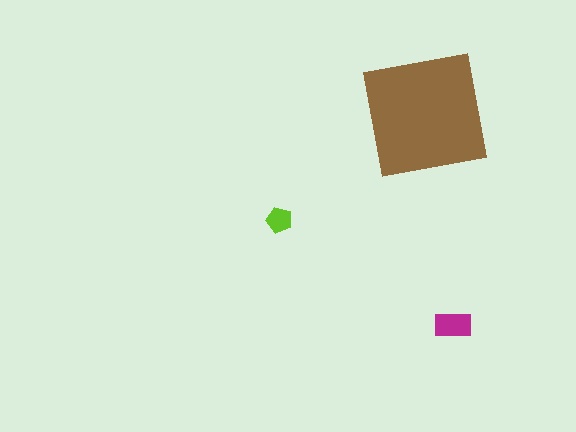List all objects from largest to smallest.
The brown square, the magenta rectangle, the lime pentagon.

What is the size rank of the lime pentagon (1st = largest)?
3rd.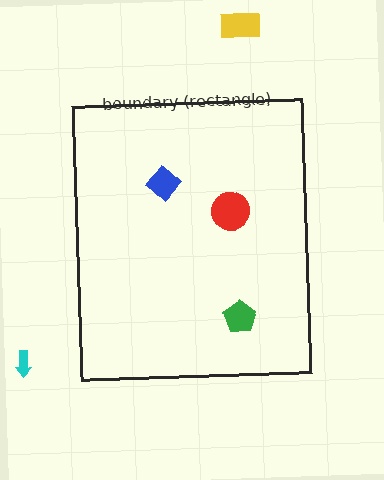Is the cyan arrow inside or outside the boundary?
Outside.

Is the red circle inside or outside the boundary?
Inside.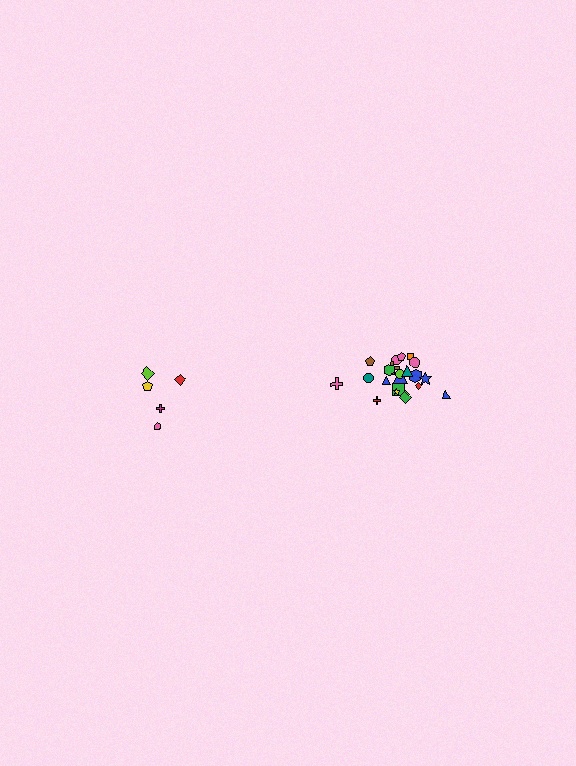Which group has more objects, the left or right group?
The right group.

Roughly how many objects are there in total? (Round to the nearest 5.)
Roughly 25 objects in total.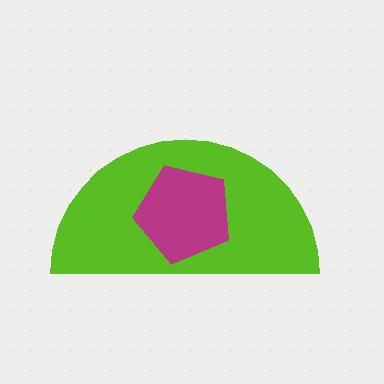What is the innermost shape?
The magenta pentagon.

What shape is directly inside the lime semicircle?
The magenta pentagon.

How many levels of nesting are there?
2.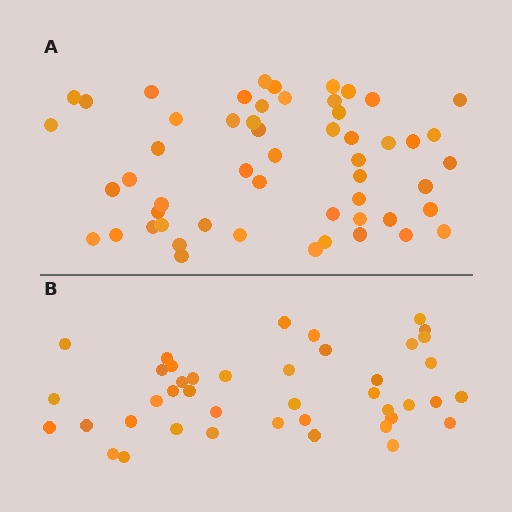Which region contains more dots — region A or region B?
Region A (the top region) has more dots.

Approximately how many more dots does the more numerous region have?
Region A has roughly 12 or so more dots than region B.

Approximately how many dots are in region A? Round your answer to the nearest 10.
About 50 dots. (The exact count is 54, which rounds to 50.)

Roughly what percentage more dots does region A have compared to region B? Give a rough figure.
About 30% more.